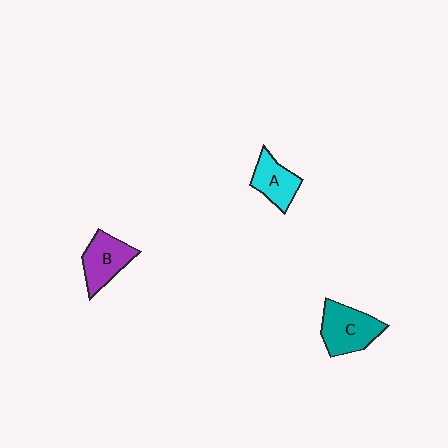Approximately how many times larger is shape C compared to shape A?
Approximately 1.4 times.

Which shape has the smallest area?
Shape A (cyan).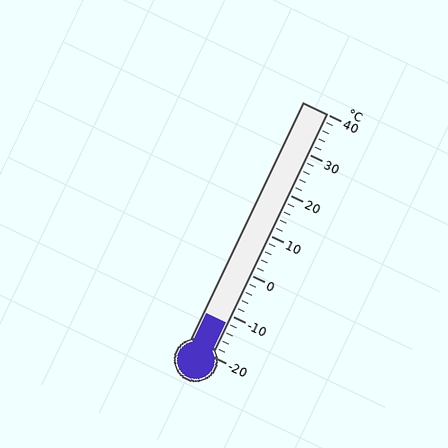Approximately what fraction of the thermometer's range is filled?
The thermometer is filled to approximately 15% of its range.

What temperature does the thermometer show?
The thermometer shows approximately -12°C.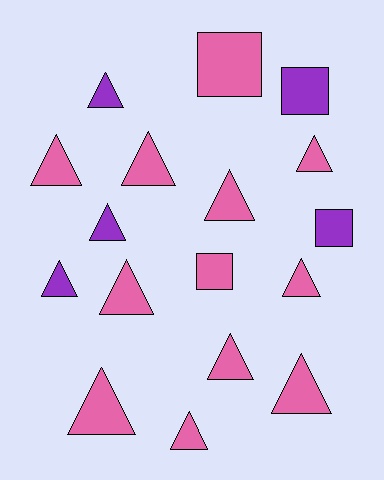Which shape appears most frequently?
Triangle, with 13 objects.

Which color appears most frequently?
Pink, with 12 objects.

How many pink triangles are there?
There are 10 pink triangles.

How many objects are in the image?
There are 17 objects.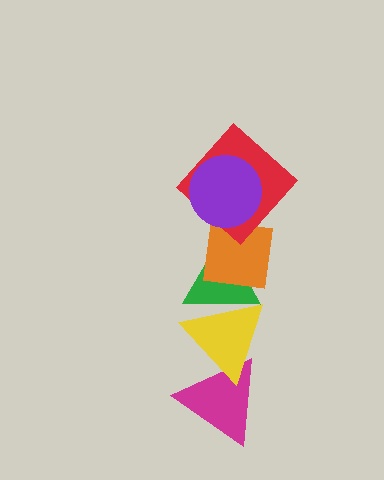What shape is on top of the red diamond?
The purple circle is on top of the red diamond.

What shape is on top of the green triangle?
The orange square is on top of the green triangle.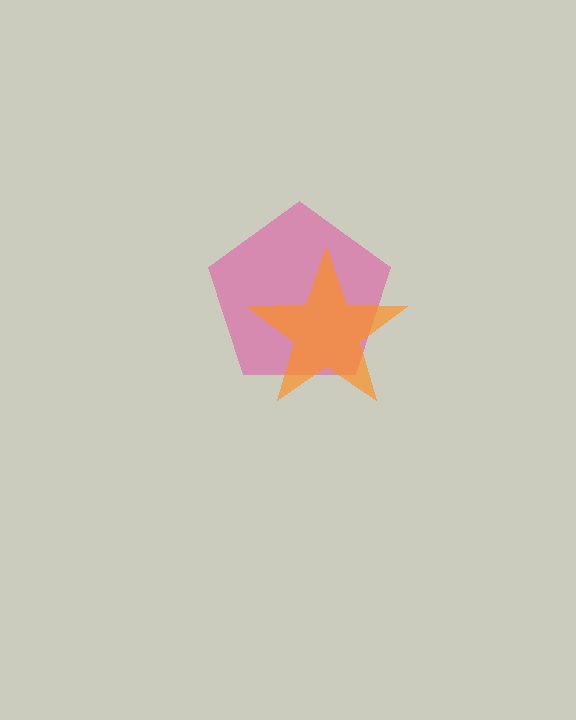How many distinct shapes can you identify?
There are 2 distinct shapes: a pink pentagon, an orange star.